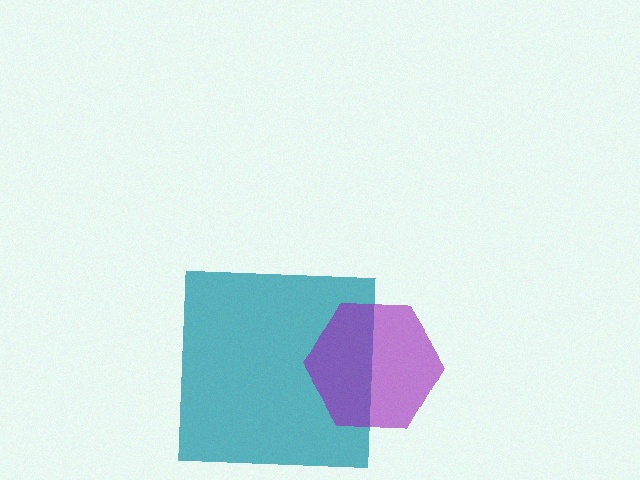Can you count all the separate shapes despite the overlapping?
Yes, there are 2 separate shapes.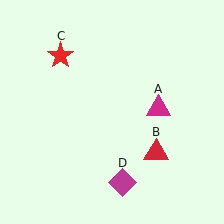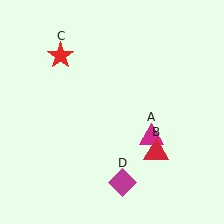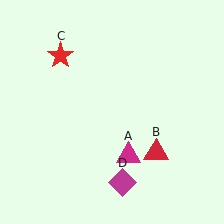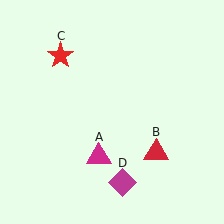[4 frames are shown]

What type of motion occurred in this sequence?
The magenta triangle (object A) rotated clockwise around the center of the scene.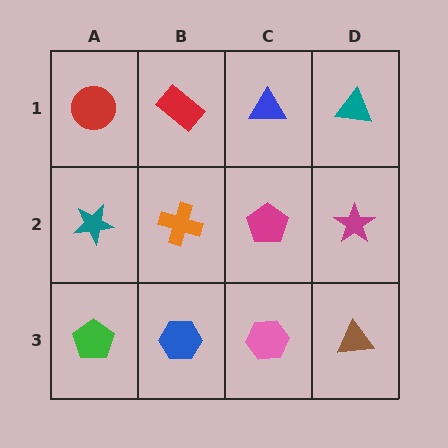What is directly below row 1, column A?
A teal star.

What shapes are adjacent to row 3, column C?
A magenta pentagon (row 2, column C), a blue hexagon (row 3, column B), a brown triangle (row 3, column D).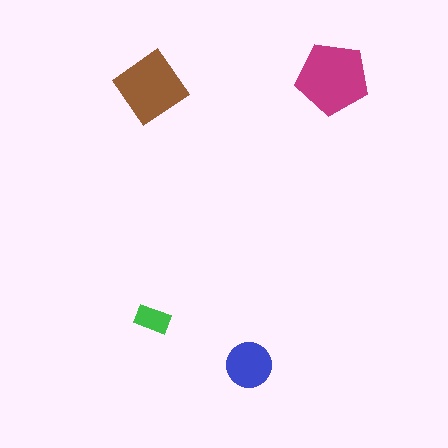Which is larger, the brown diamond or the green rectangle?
The brown diamond.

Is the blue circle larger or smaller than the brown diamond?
Smaller.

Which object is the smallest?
The green rectangle.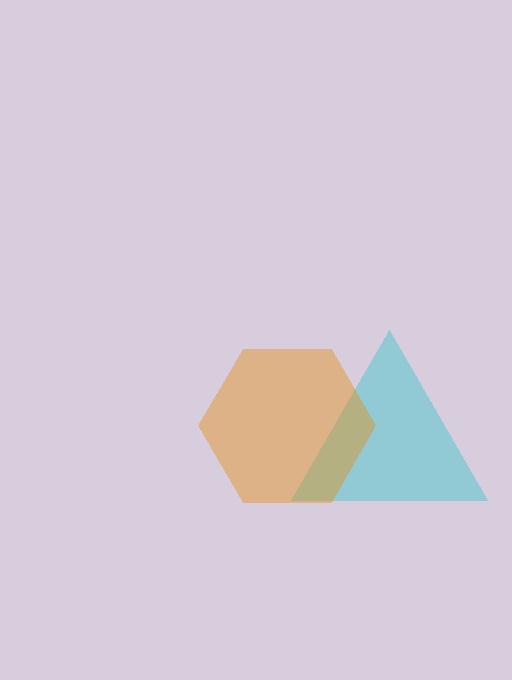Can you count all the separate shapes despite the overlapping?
Yes, there are 2 separate shapes.